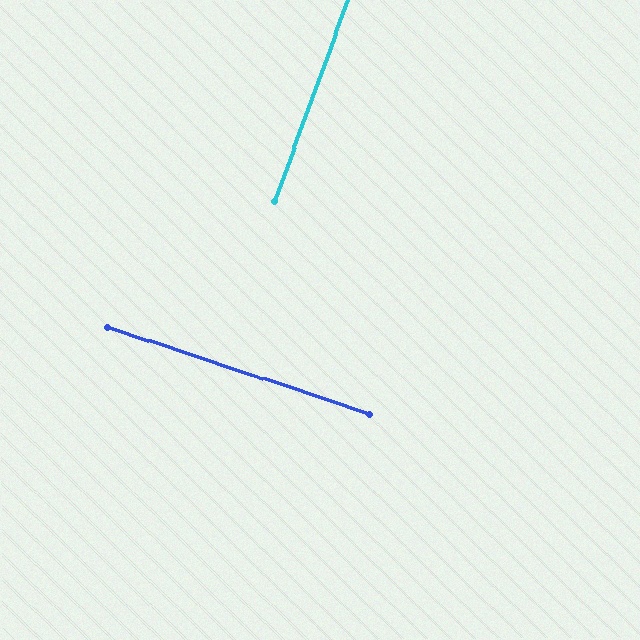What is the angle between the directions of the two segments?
Approximately 88 degrees.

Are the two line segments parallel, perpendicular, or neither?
Perpendicular — they meet at approximately 88°.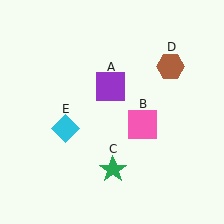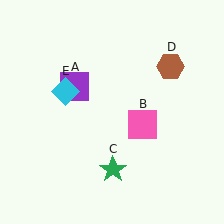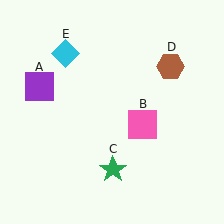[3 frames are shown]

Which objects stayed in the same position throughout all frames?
Pink square (object B) and green star (object C) and brown hexagon (object D) remained stationary.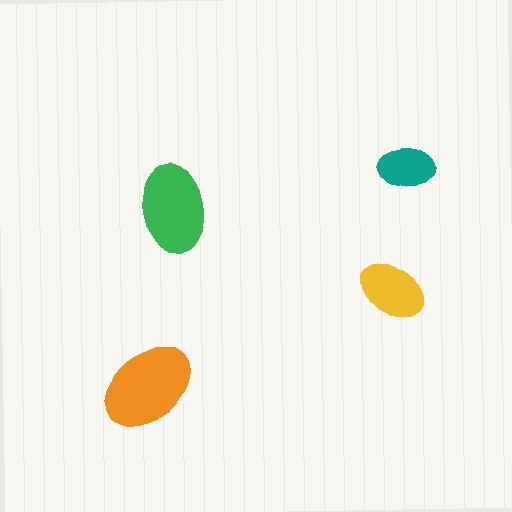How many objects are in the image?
There are 4 objects in the image.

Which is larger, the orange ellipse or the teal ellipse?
The orange one.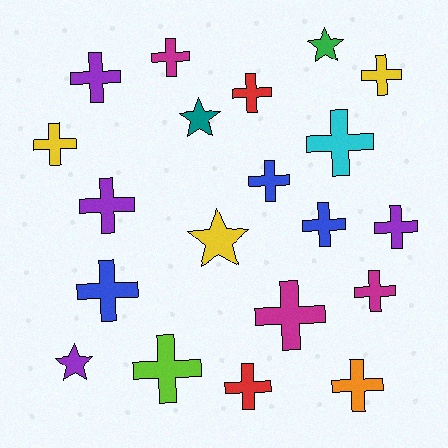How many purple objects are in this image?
There are 4 purple objects.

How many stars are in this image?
There are 4 stars.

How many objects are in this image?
There are 20 objects.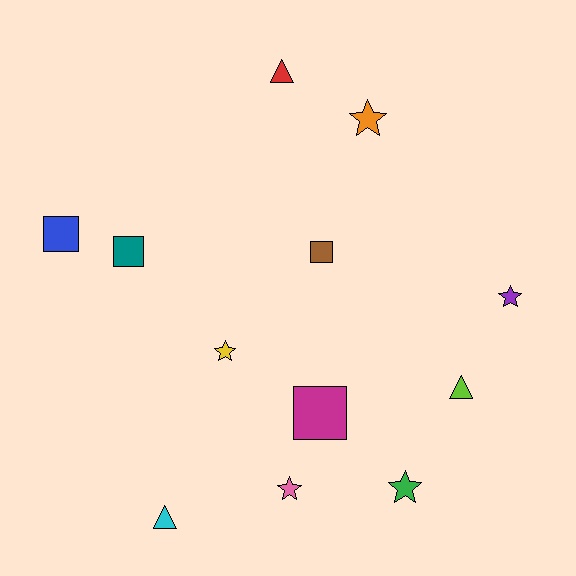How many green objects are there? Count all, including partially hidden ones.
There is 1 green object.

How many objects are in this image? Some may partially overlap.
There are 12 objects.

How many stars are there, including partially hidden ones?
There are 5 stars.